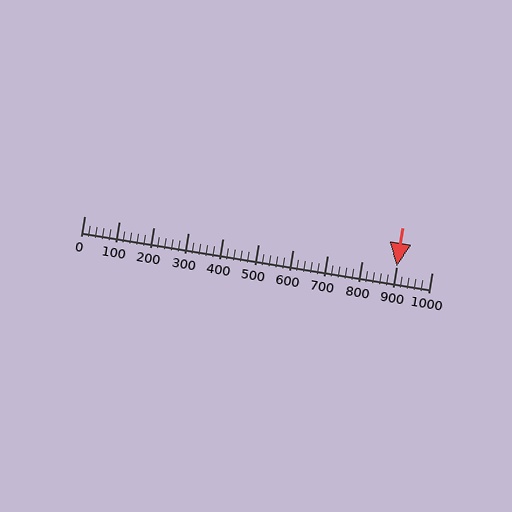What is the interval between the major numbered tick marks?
The major tick marks are spaced 100 units apart.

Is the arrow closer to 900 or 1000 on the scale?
The arrow is closer to 900.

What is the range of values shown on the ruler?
The ruler shows values from 0 to 1000.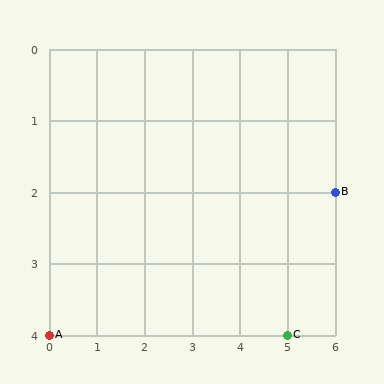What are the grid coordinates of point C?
Point C is at grid coordinates (5, 4).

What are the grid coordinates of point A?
Point A is at grid coordinates (0, 4).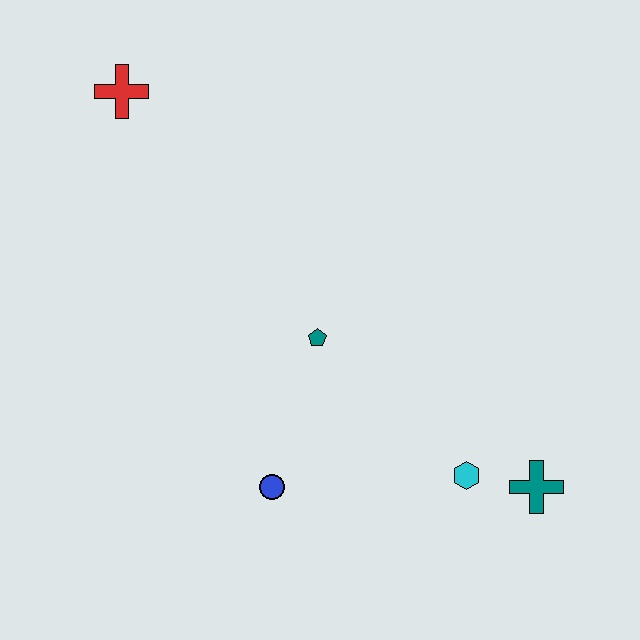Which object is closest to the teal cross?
The cyan hexagon is closest to the teal cross.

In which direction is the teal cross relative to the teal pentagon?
The teal cross is to the right of the teal pentagon.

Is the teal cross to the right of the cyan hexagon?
Yes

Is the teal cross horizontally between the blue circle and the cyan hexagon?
No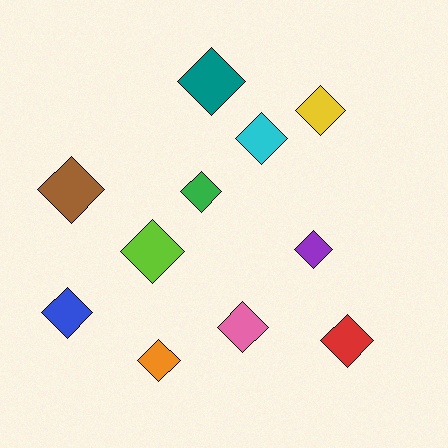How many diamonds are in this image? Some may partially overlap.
There are 11 diamonds.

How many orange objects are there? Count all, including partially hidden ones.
There is 1 orange object.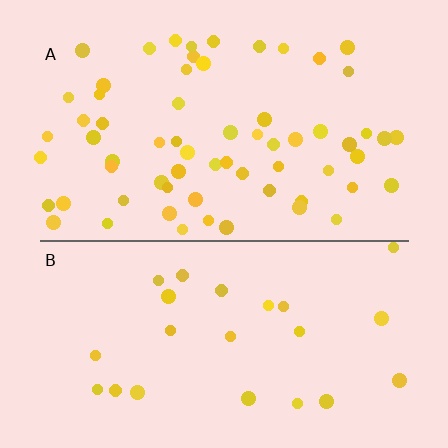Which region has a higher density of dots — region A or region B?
A (the top).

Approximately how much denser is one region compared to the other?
Approximately 2.7× — region A over region B.